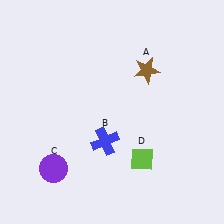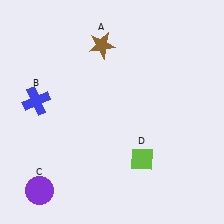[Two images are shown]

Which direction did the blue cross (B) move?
The blue cross (B) moved left.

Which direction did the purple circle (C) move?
The purple circle (C) moved down.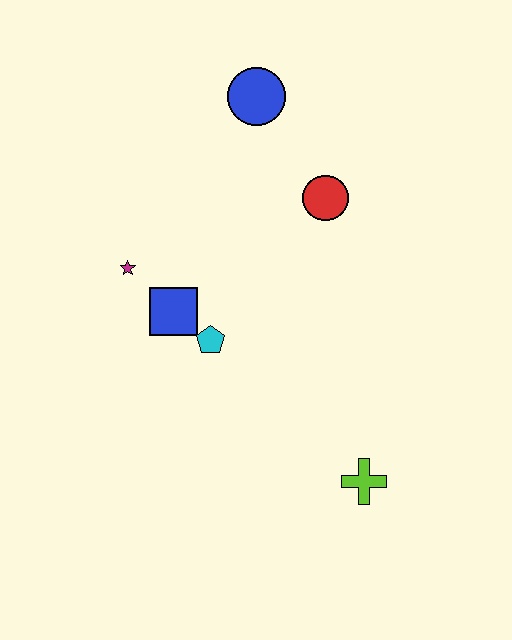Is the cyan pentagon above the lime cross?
Yes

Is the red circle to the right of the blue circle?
Yes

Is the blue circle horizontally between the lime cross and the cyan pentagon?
Yes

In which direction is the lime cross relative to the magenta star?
The lime cross is to the right of the magenta star.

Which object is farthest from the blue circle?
The lime cross is farthest from the blue circle.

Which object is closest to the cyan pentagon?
The blue square is closest to the cyan pentagon.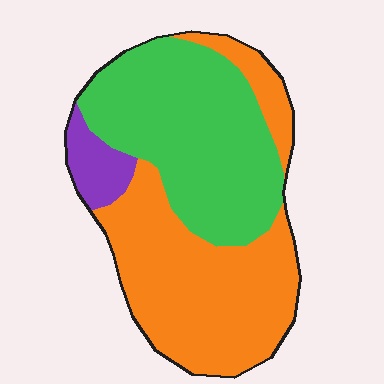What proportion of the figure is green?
Green covers roughly 45% of the figure.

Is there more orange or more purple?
Orange.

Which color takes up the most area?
Orange, at roughly 50%.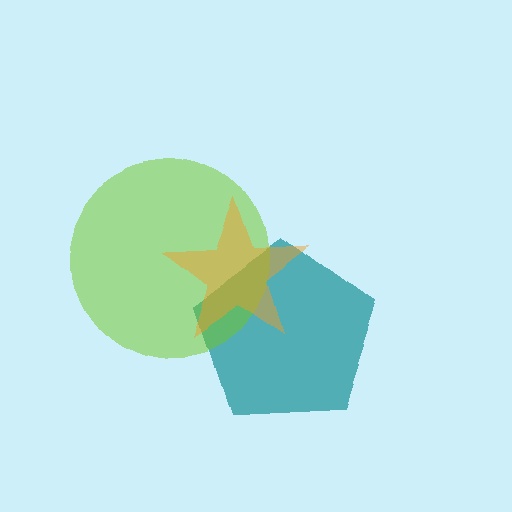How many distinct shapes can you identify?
There are 3 distinct shapes: a teal pentagon, a lime circle, an orange star.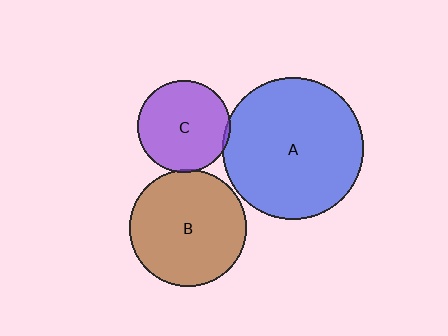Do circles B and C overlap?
Yes.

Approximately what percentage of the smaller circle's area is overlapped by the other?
Approximately 5%.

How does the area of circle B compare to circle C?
Approximately 1.6 times.